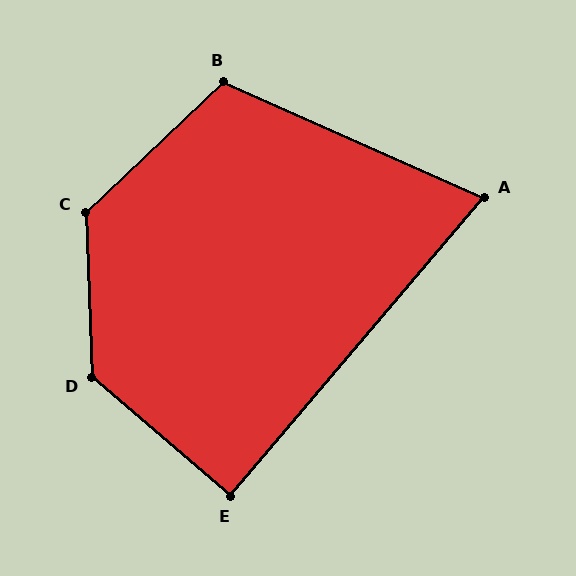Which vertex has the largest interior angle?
D, at approximately 133 degrees.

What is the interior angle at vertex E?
Approximately 90 degrees (approximately right).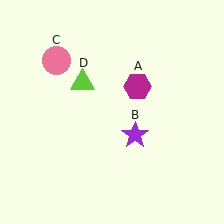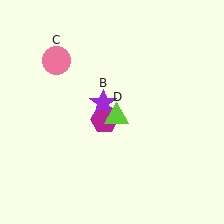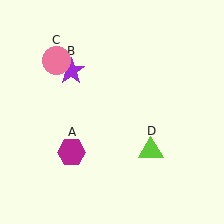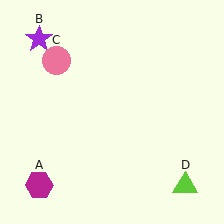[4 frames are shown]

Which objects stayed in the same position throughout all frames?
Pink circle (object C) remained stationary.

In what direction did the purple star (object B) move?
The purple star (object B) moved up and to the left.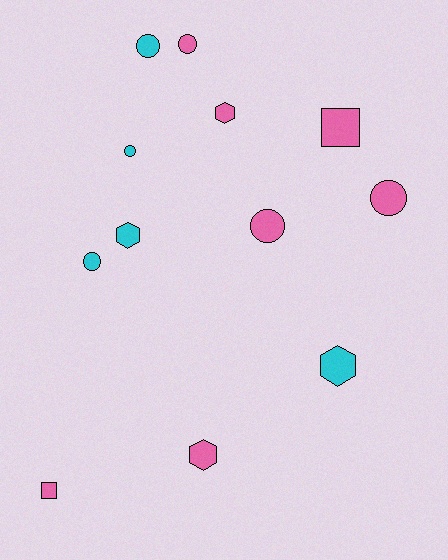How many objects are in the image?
There are 12 objects.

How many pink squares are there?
There are 2 pink squares.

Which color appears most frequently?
Pink, with 7 objects.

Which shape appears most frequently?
Circle, with 6 objects.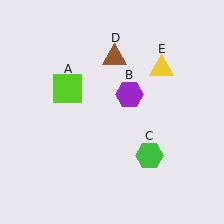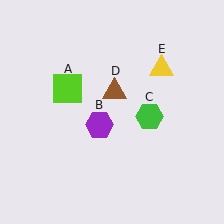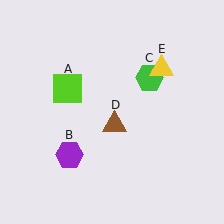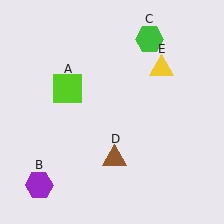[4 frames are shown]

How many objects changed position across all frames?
3 objects changed position: purple hexagon (object B), green hexagon (object C), brown triangle (object D).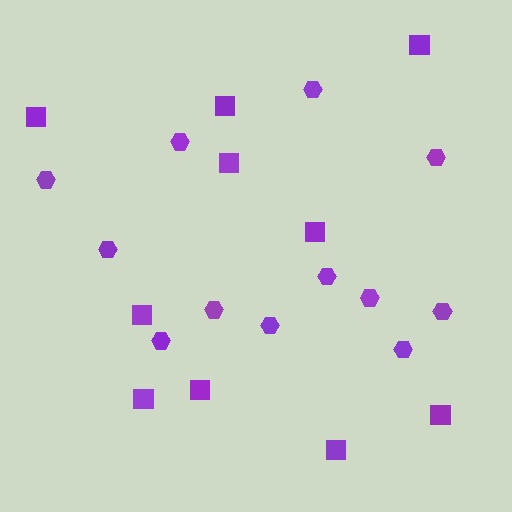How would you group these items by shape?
There are 2 groups: one group of squares (10) and one group of hexagons (12).